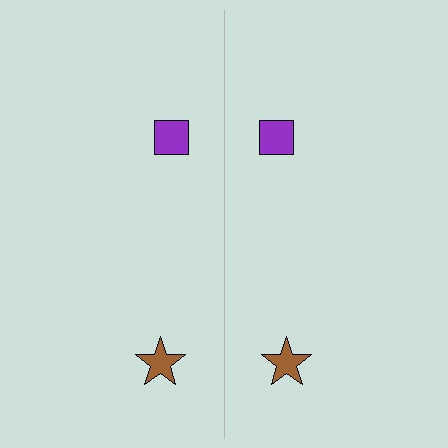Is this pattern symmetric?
Yes, this pattern has bilateral (reflection) symmetry.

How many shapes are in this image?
There are 4 shapes in this image.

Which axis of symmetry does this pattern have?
The pattern has a vertical axis of symmetry running through the center of the image.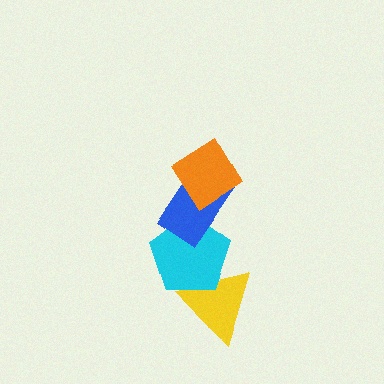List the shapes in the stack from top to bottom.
From top to bottom: the orange diamond, the blue rectangle, the cyan pentagon, the yellow triangle.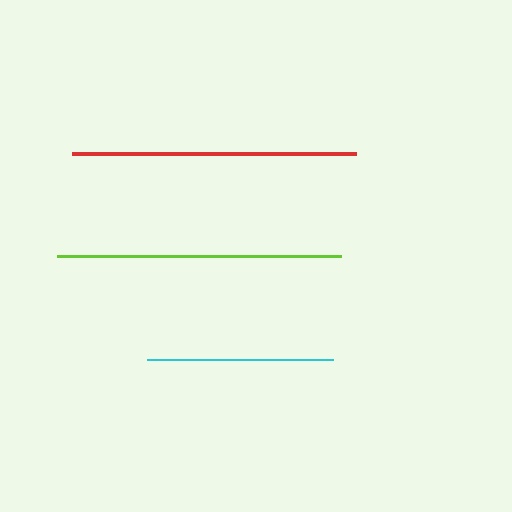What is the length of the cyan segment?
The cyan segment is approximately 186 pixels long.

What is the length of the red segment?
The red segment is approximately 284 pixels long.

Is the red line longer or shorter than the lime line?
The red line is longer than the lime line.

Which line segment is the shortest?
The cyan line is the shortest at approximately 186 pixels.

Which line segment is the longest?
The red line is the longest at approximately 284 pixels.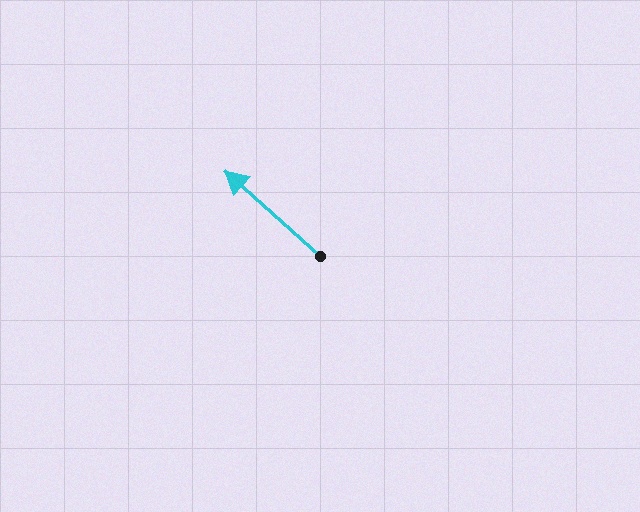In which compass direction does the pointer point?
Northwest.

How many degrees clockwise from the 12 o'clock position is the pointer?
Approximately 312 degrees.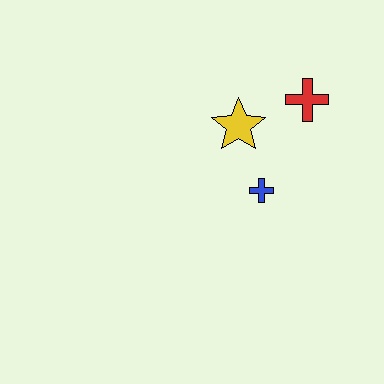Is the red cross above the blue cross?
Yes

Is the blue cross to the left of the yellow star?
No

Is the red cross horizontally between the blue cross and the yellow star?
No